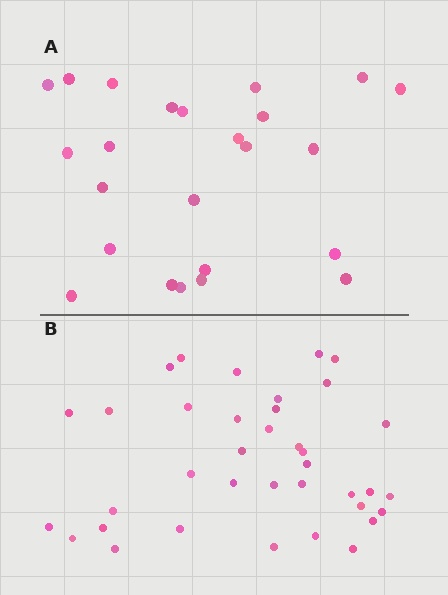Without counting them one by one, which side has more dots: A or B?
Region B (the bottom region) has more dots.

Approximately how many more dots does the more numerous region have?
Region B has approximately 15 more dots than region A.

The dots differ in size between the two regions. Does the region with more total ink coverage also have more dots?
No. Region A has more total ink coverage because its dots are larger, but region B actually contains more individual dots. Total area can be misleading — the number of items is what matters here.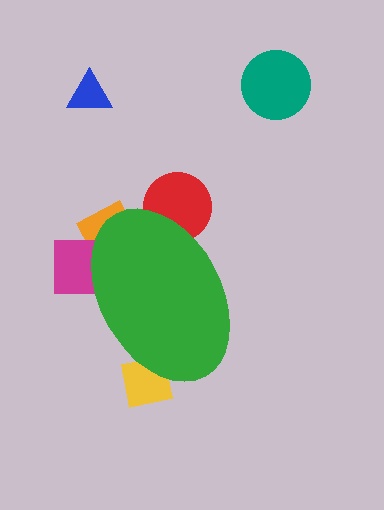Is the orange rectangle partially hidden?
Yes, the orange rectangle is partially hidden behind the green ellipse.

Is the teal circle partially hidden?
No, the teal circle is fully visible.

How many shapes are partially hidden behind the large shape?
4 shapes are partially hidden.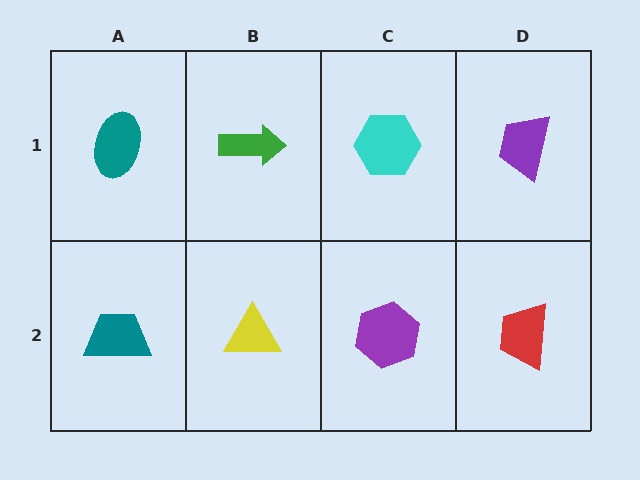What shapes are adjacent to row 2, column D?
A purple trapezoid (row 1, column D), a purple hexagon (row 2, column C).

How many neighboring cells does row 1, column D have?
2.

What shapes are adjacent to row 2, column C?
A cyan hexagon (row 1, column C), a yellow triangle (row 2, column B), a red trapezoid (row 2, column D).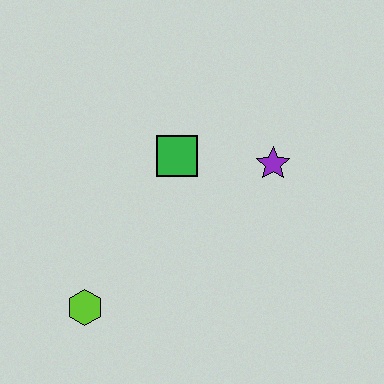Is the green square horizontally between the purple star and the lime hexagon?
Yes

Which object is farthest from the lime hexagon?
The purple star is farthest from the lime hexagon.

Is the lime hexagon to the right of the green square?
No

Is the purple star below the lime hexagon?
No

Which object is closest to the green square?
The purple star is closest to the green square.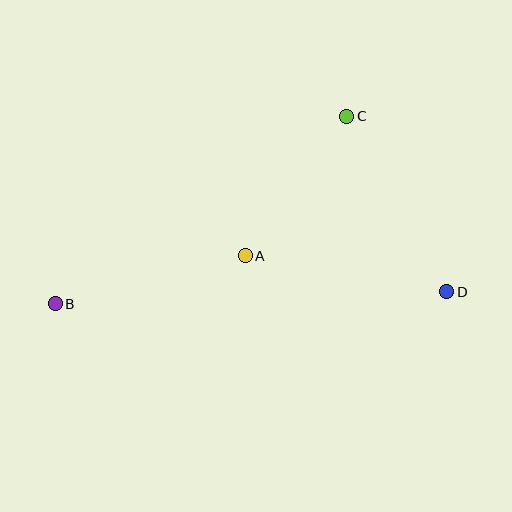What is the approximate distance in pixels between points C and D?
The distance between C and D is approximately 202 pixels.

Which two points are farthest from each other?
Points B and D are farthest from each other.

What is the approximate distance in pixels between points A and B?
The distance between A and B is approximately 196 pixels.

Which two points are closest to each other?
Points A and C are closest to each other.